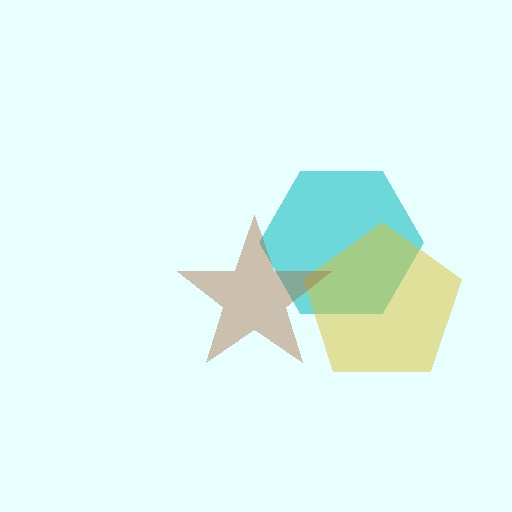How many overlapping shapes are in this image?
There are 3 overlapping shapes in the image.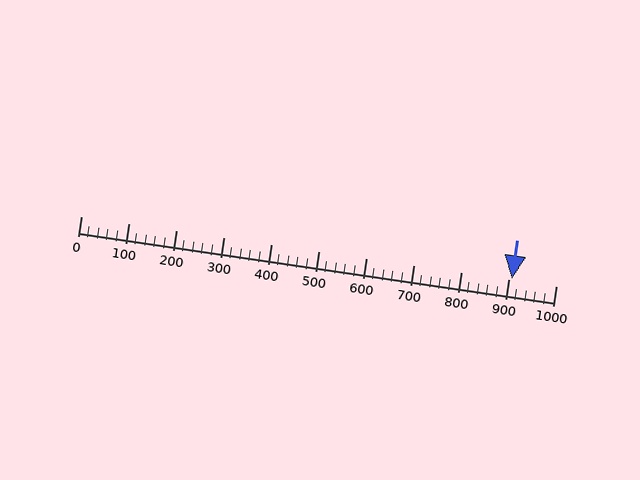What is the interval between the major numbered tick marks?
The major tick marks are spaced 100 units apart.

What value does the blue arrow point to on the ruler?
The blue arrow points to approximately 907.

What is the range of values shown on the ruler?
The ruler shows values from 0 to 1000.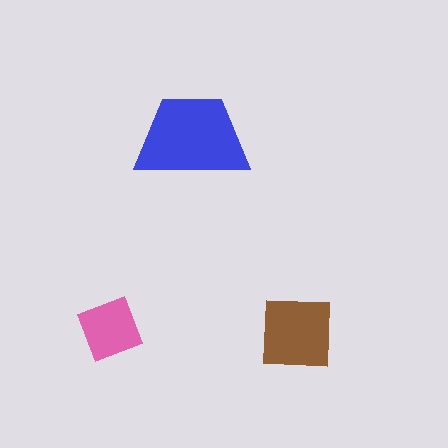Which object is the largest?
The blue trapezoid.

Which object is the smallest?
The pink square.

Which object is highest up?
The blue trapezoid is topmost.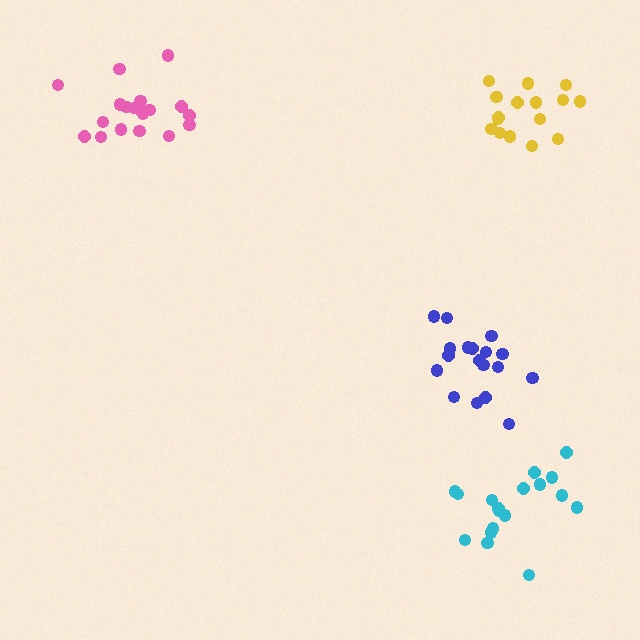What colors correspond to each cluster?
The clusters are colored: pink, blue, cyan, yellow.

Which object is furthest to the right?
The yellow cluster is rightmost.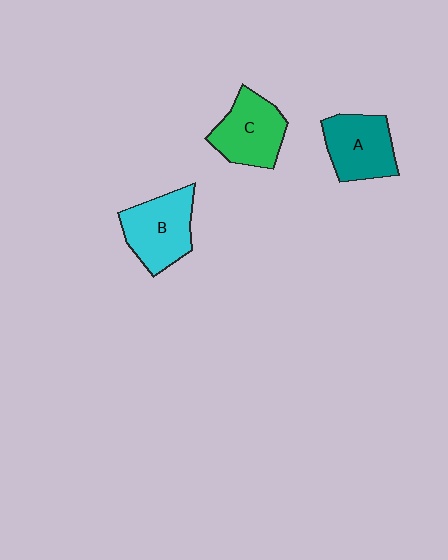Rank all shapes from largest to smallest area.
From largest to smallest: B (cyan), C (green), A (teal).